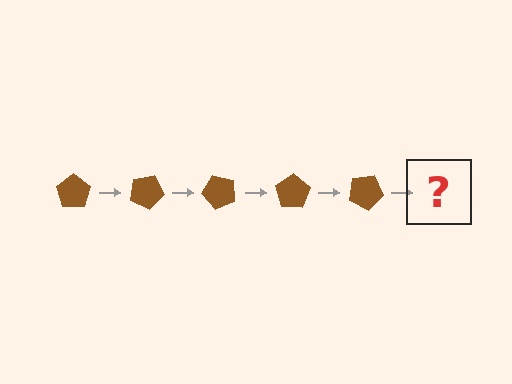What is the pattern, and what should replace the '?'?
The pattern is that the pentagon rotates 25 degrees each step. The '?' should be a brown pentagon rotated 125 degrees.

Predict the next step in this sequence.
The next step is a brown pentagon rotated 125 degrees.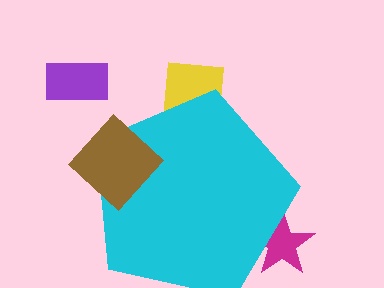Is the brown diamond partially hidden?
No, the brown diamond is fully visible.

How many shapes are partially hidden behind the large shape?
2 shapes are partially hidden.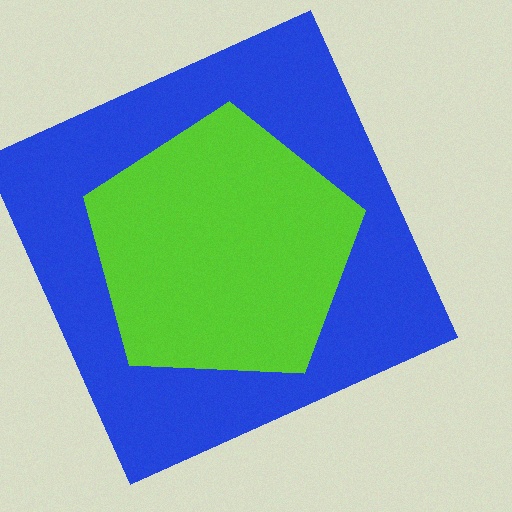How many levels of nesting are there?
2.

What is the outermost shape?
The blue square.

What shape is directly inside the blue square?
The lime pentagon.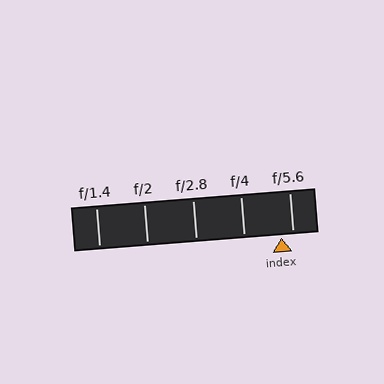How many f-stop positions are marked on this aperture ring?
There are 5 f-stop positions marked.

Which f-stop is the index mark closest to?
The index mark is closest to f/5.6.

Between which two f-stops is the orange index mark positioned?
The index mark is between f/4 and f/5.6.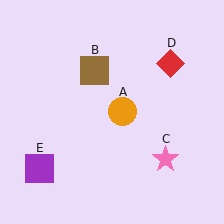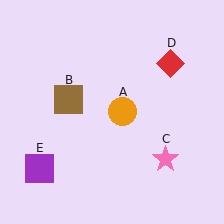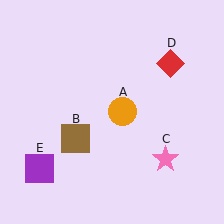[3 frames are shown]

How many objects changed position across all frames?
1 object changed position: brown square (object B).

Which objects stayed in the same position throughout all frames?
Orange circle (object A) and pink star (object C) and red diamond (object D) and purple square (object E) remained stationary.